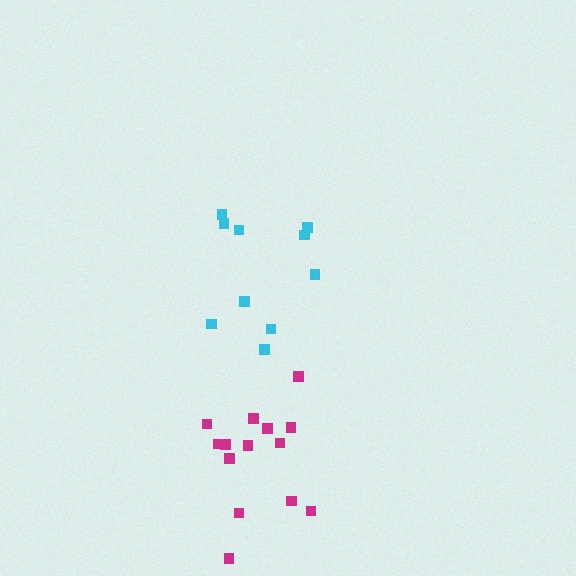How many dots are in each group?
Group 1: 14 dots, Group 2: 10 dots (24 total).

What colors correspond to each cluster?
The clusters are colored: magenta, cyan.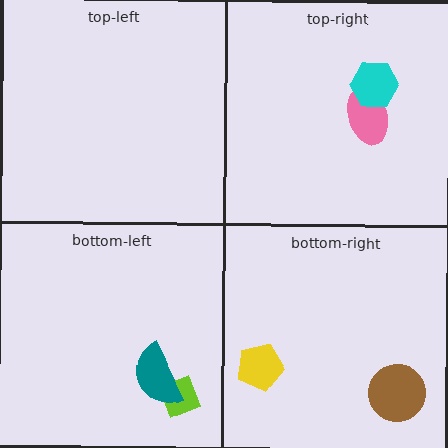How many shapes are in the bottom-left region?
2.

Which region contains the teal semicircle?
The bottom-left region.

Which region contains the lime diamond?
The bottom-left region.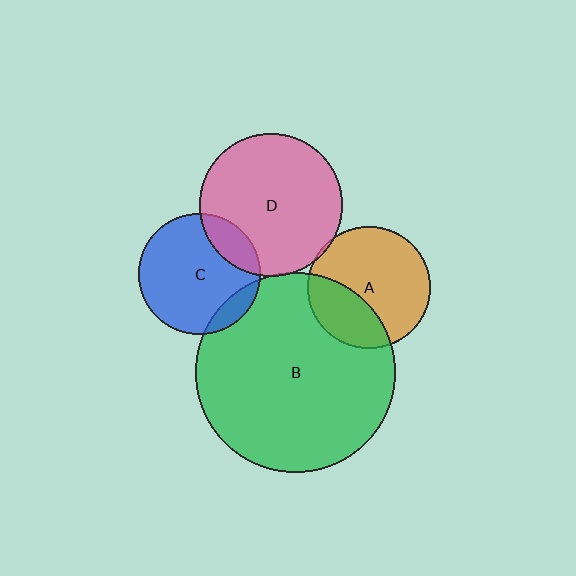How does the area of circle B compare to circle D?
Approximately 2.0 times.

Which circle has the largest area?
Circle B (green).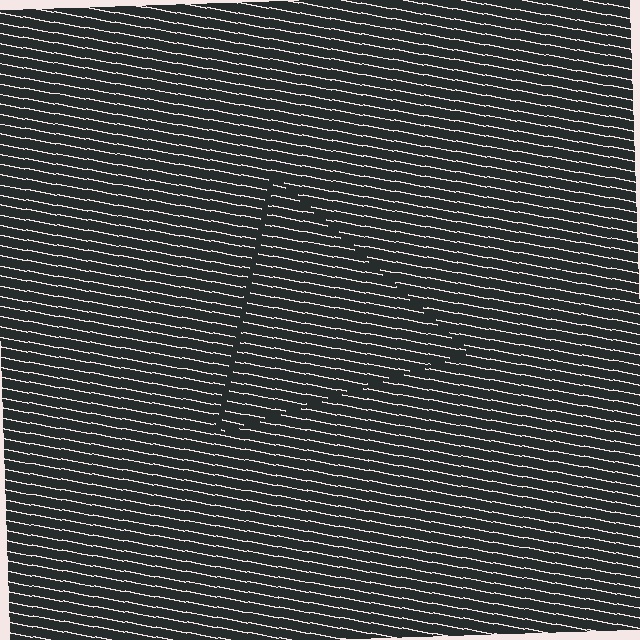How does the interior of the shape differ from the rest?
The interior of the shape contains the same grating, shifted by half a period — the contour is defined by the phase discontinuity where line-ends from the inner and outer gratings abut.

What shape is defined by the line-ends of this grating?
An illusory triangle. The interior of the shape contains the same grating, shifted by half a period — the contour is defined by the phase discontinuity where line-ends from the inner and outer gratings abut.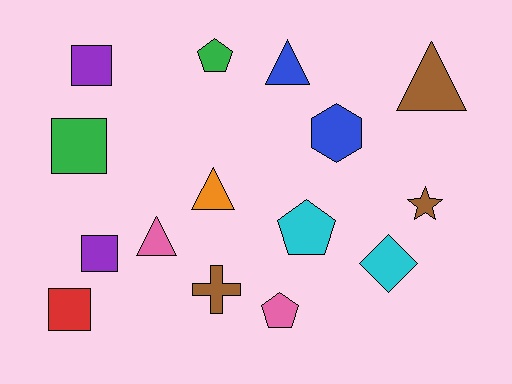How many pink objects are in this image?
There are 2 pink objects.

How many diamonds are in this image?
There is 1 diamond.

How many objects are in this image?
There are 15 objects.